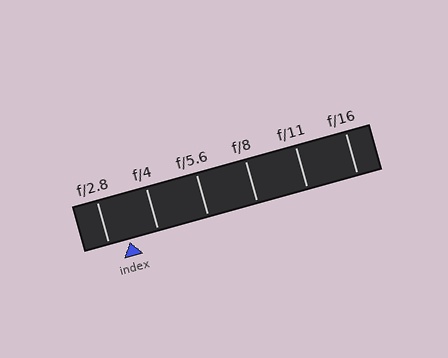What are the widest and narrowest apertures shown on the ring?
The widest aperture shown is f/2.8 and the narrowest is f/16.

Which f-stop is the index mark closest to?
The index mark is closest to f/2.8.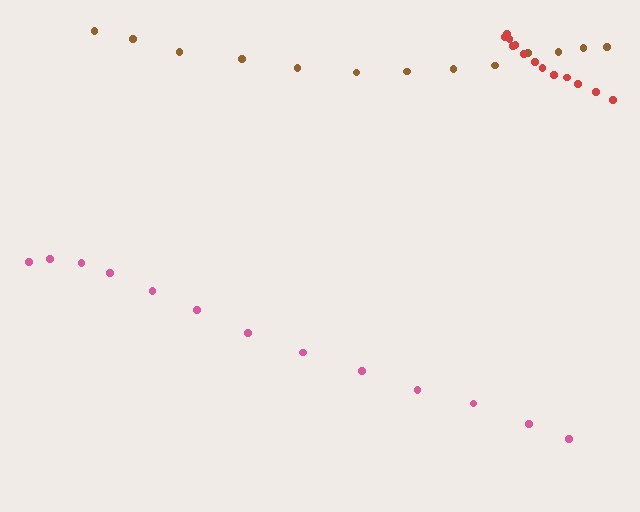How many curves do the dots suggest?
There are 3 distinct paths.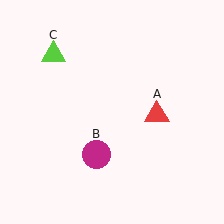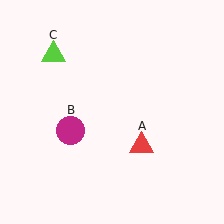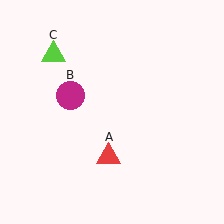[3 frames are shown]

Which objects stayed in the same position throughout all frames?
Lime triangle (object C) remained stationary.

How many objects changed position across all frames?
2 objects changed position: red triangle (object A), magenta circle (object B).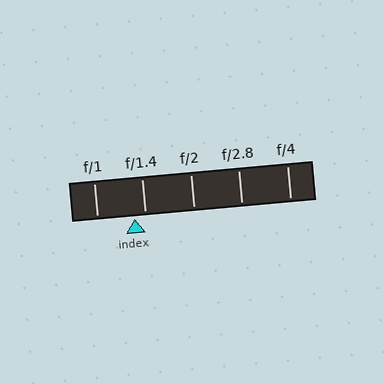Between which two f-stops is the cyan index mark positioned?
The index mark is between f/1 and f/1.4.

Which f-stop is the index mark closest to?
The index mark is closest to f/1.4.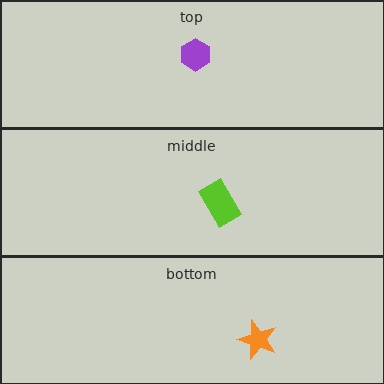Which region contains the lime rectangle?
The middle region.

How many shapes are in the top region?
1.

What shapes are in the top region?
The purple hexagon.